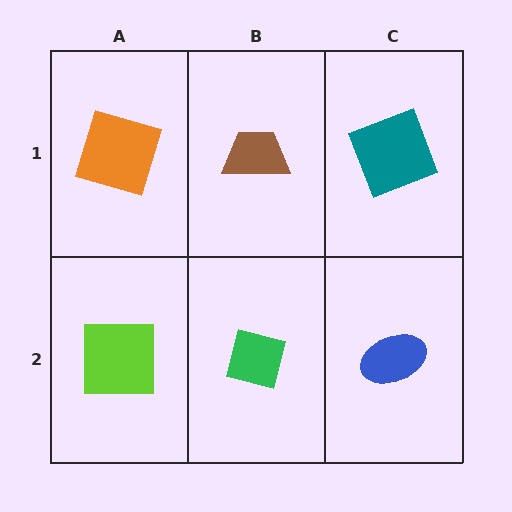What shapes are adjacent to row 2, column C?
A teal square (row 1, column C), a green square (row 2, column B).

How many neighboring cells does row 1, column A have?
2.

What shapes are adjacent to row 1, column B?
A green square (row 2, column B), an orange square (row 1, column A), a teal square (row 1, column C).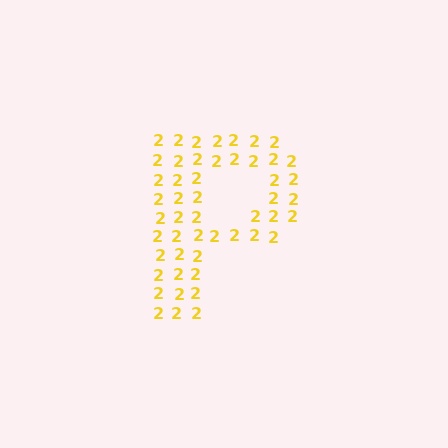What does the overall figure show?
The overall figure shows the letter P.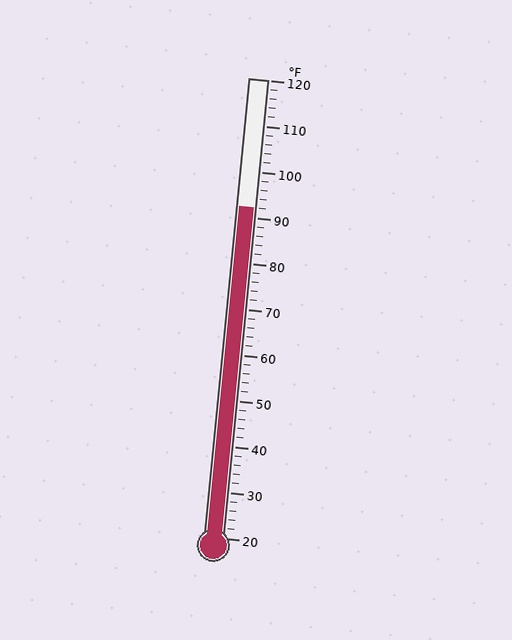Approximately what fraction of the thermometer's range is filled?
The thermometer is filled to approximately 70% of its range.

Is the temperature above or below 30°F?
The temperature is above 30°F.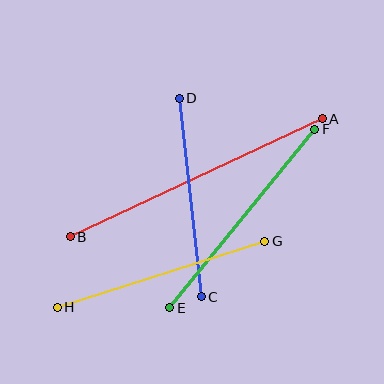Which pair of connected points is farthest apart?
Points A and B are farthest apart.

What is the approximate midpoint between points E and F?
The midpoint is at approximately (242, 219) pixels.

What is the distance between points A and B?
The distance is approximately 278 pixels.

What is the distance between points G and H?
The distance is approximately 218 pixels.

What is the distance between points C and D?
The distance is approximately 200 pixels.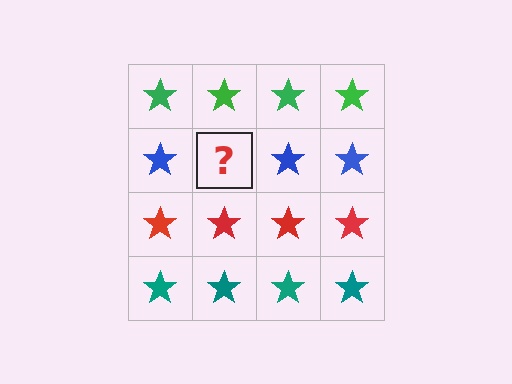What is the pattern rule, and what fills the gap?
The rule is that each row has a consistent color. The gap should be filled with a blue star.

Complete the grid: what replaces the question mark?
The question mark should be replaced with a blue star.